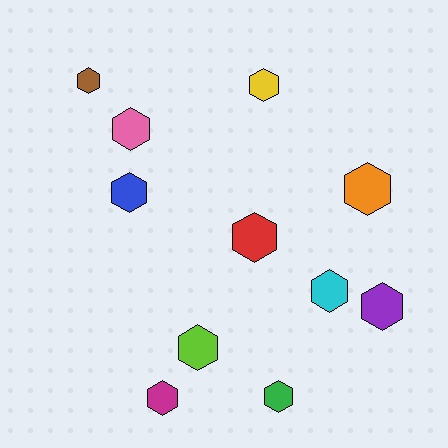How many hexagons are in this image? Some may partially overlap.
There are 11 hexagons.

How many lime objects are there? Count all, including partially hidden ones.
There is 1 lime object.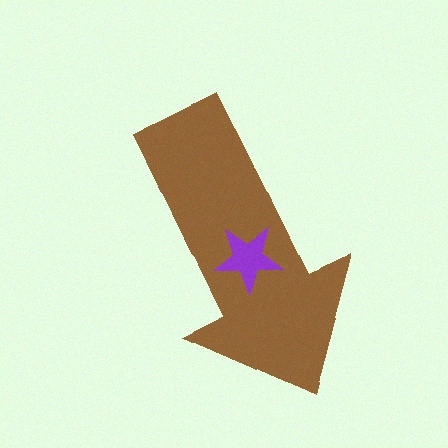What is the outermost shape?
The brown arrow.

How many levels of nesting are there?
2.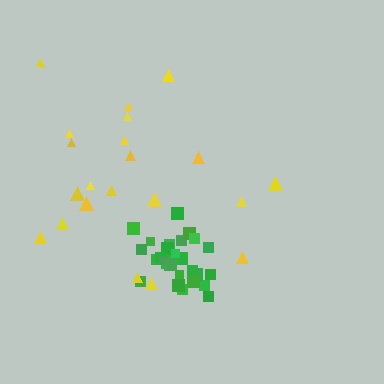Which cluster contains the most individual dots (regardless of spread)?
Green (29).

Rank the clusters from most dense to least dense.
green, yellow.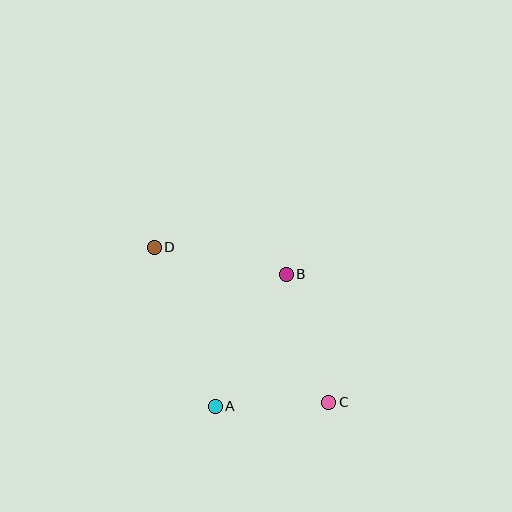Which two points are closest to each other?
Points A and C are closest to each other.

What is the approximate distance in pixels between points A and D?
The distance between A and D is approximately 170 pixels.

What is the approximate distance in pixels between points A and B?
The distance between A and B is approximately 150 pixels.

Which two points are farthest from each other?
Points C and D are farthest from each other.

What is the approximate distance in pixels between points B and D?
The distance between B and D is approximately 135 pixels.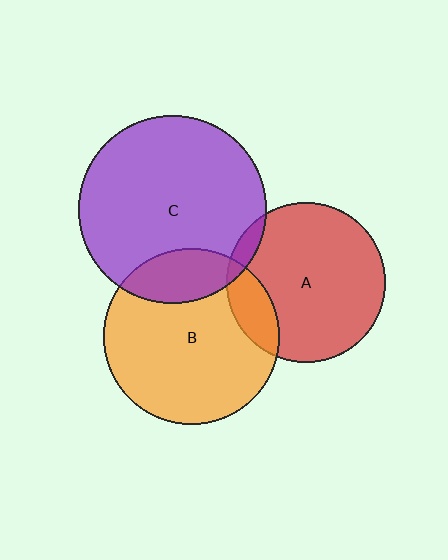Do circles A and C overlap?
Yes.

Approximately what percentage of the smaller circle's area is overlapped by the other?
Approximately 5%.